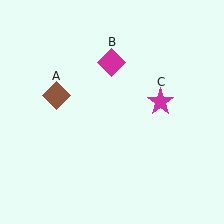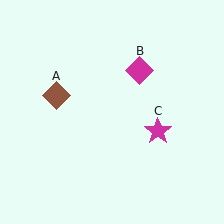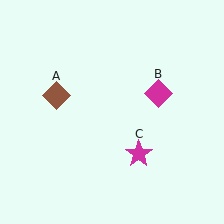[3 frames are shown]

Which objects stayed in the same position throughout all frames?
Brown diamond (object A) remained stationary.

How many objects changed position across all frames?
2 objects changed position: magenta diamond (object B), magenta star (object C).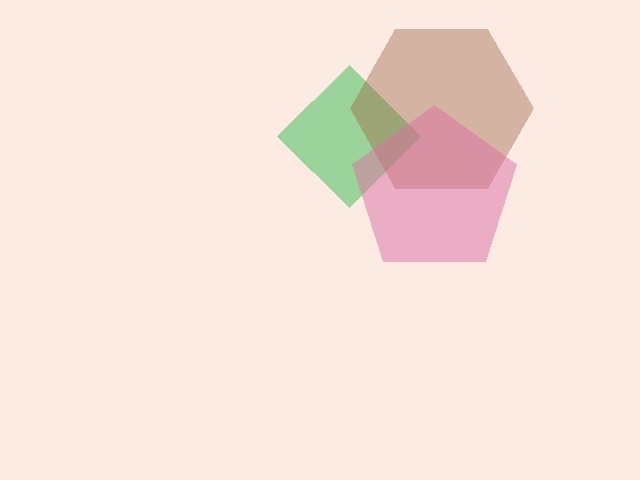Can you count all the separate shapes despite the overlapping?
Yes, there are 3 separate shapes.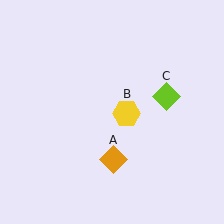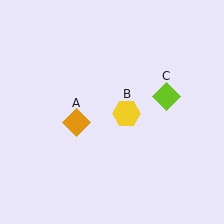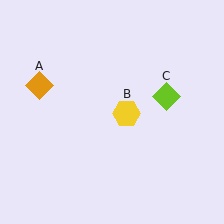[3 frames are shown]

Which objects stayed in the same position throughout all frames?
Yellow hexagon (object B) and lime diamond (object C) remained stationary.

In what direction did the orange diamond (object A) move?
The orange diamond (object A) moved up and to the left.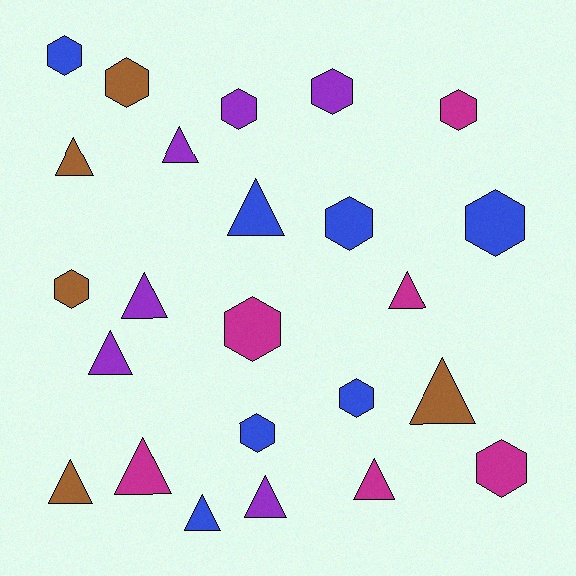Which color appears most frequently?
Blue, with 7 objects.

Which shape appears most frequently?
Triangle, with 12 objects.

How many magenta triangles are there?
There are 3 magenta triangles.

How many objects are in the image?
There are 24 objects.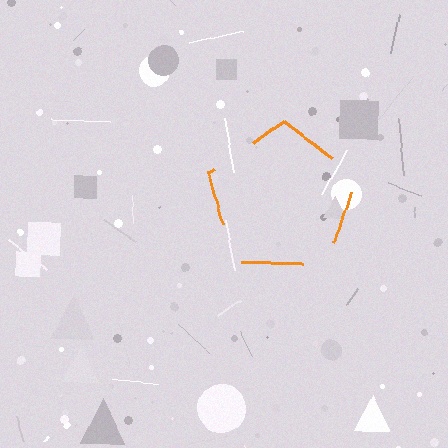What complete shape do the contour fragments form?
The contour fragments form a pentagon.